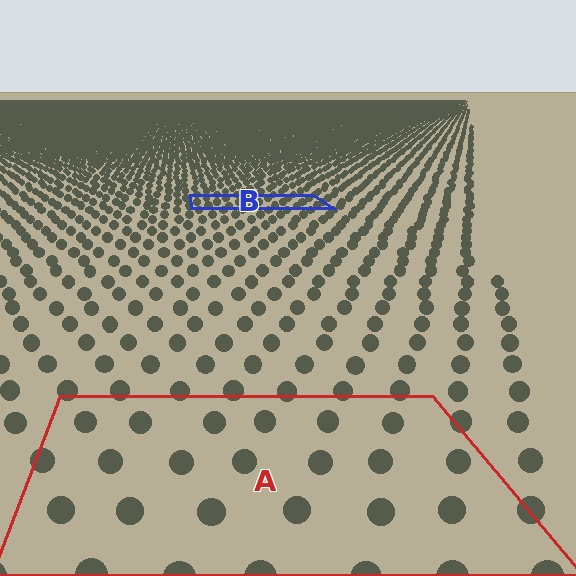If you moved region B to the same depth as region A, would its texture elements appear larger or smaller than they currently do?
They would appear larger. At a closer depth, the same texture elements are projected at a bigger on-screen size.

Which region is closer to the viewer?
Region A is closer. The texture elements there are larger and more spread out.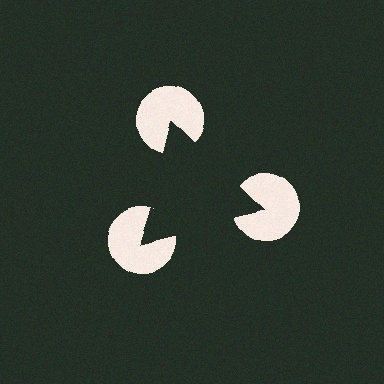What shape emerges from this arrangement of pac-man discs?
An illusory triangle — its edges are inferred from the aligned wedge cuts in the pac-man discs, not physically drawn.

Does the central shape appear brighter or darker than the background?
It typically appears slightly darker than the background, even though no actual brightness change is drawn.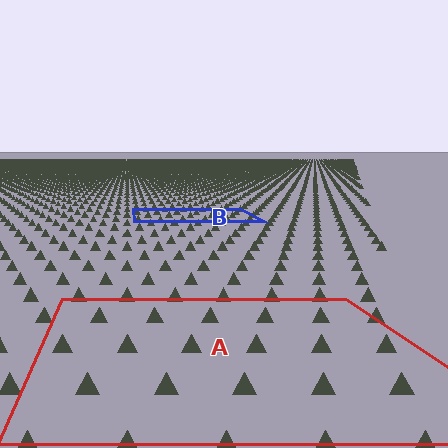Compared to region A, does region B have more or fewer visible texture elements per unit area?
Region B has more texture elements per unit area — they are packed more densely because it is farther away.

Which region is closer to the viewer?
Region A is closer. The texture elements there are larger and more spread out.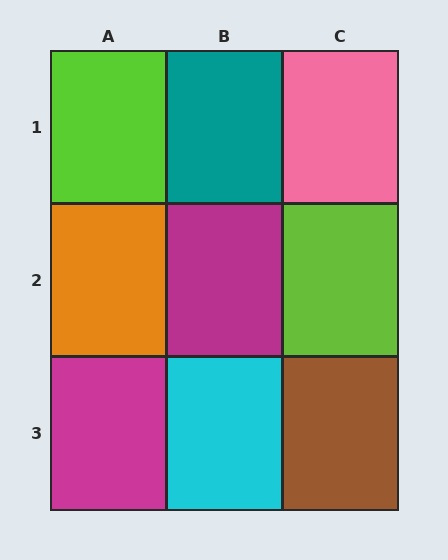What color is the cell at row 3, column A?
Magenta.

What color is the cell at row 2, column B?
Magenta.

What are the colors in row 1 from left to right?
Lime, teal, pink.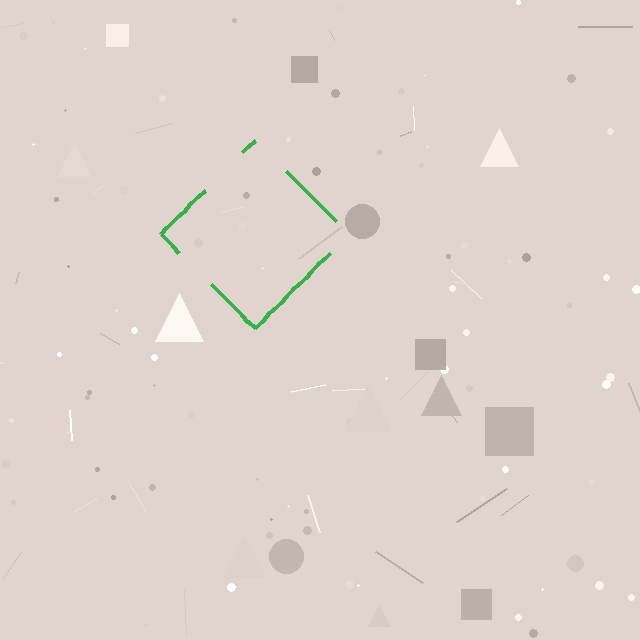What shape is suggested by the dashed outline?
The dashed outline suggests a diamond.